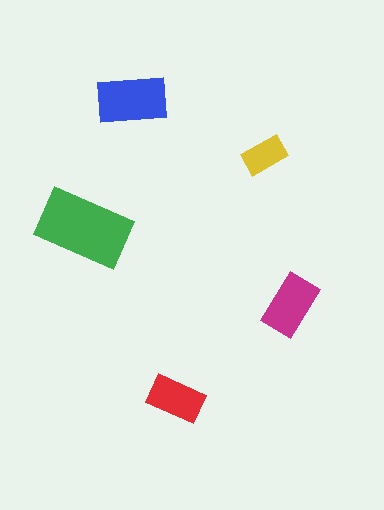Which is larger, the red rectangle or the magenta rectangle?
The magenta one.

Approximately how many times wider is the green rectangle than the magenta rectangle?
About 1.5 times wider.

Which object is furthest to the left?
The green rectangle is leftmost.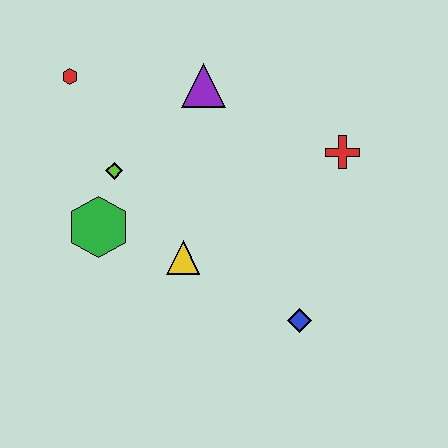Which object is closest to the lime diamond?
The green hexagon is closest to the lime diamond.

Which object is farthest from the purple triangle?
The blue diamond is farthest from the purple triangle.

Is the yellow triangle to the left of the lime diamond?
No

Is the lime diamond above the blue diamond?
Yes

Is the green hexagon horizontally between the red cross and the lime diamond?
No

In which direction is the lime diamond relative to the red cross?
The lime diamond is to the left of the red cross.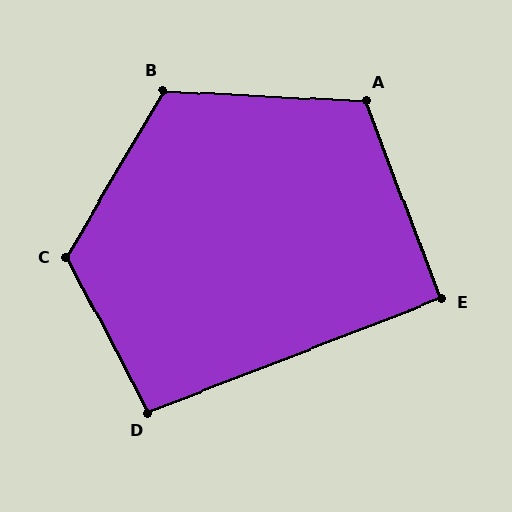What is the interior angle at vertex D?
Approximately 97 degrees (obtuse).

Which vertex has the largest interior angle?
C, at approximately 122 degrees.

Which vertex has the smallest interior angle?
E, at approximately 90 degrees.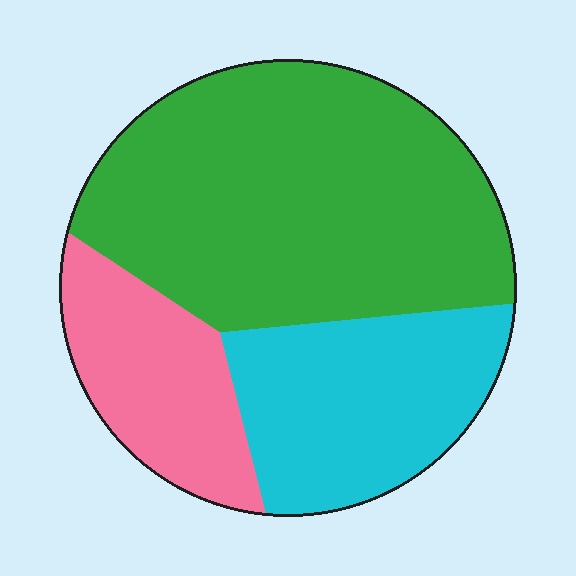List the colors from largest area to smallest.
From largest to smallest: green, cyan, pink.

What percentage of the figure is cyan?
Cyan takes up between a sixth and a third of the figure.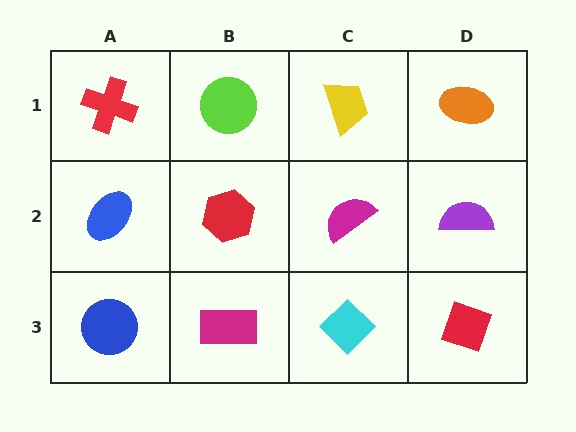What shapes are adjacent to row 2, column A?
A red cross (row 1, column A), a blue circle (row 3, column A), a red hexagon (row 2, column B).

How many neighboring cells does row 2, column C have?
4.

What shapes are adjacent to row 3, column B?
A red hexagon (row 2, column B), a blue circle (row 3, column A), a cyan diamond (row 3, column C).